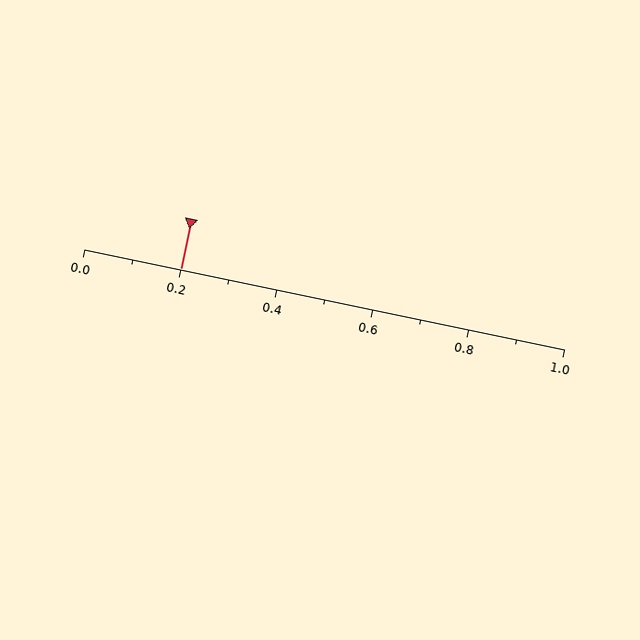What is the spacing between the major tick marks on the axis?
The major ticks are spaced 0.2 apart.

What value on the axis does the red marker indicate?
The marker indicates approximately 0.2.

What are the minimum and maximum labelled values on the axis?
The axis runs from 0.0 to 1.0.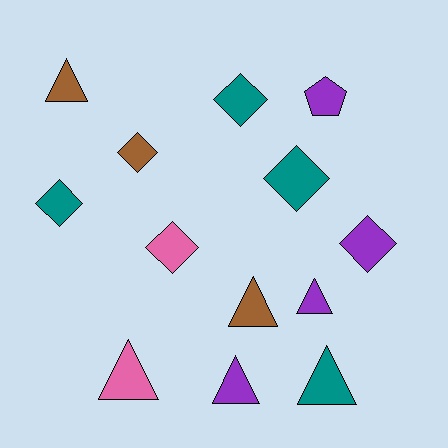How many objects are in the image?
There are 13 objects.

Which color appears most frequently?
Purple, with 4 objects.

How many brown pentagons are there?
There are no brown pentagons.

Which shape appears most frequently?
Diamond, with 6 objects.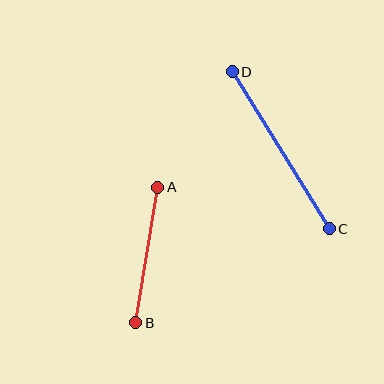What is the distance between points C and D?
The distance is approximately 184 pixels.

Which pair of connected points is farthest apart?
Points C and D are farthest apart.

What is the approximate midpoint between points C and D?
The midpoint is at approximately (281, 150) pixels.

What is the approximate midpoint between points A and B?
The midpoint is at approximately (147, 255) pixels.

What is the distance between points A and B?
The distance is approximately 137 pixels.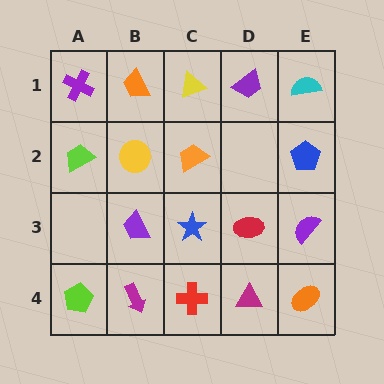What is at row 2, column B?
A yellow circle.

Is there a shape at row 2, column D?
No, that cell is empty.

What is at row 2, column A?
A lime trapezoid.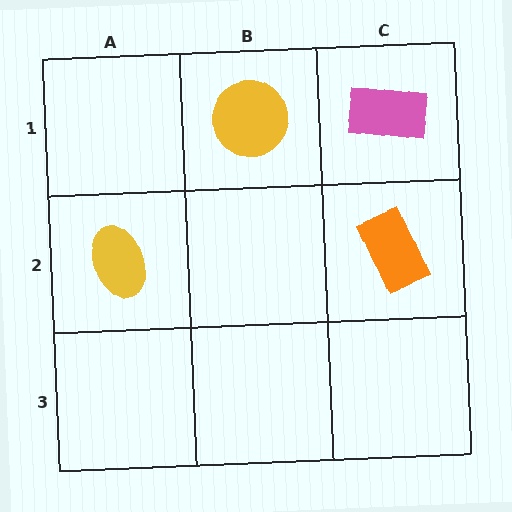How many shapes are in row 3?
0 shapes.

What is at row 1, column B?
A yellow circle.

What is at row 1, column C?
A pink rectangle.